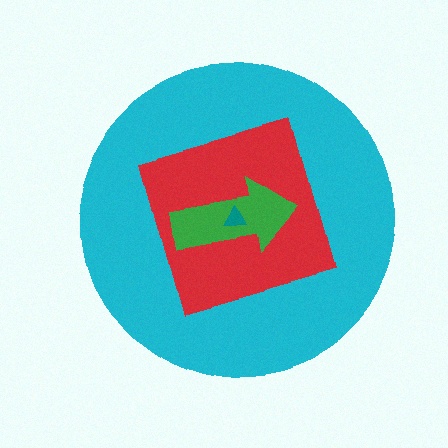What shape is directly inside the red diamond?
The green arrow.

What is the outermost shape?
The cyan circle.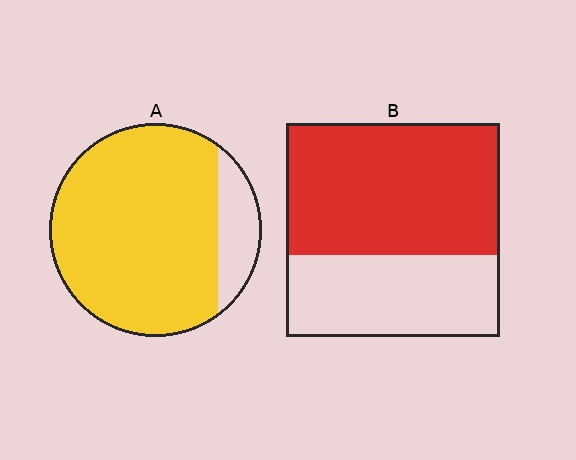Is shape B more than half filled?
Yes.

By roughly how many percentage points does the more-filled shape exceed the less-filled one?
By roughly 25 percentage points (A over B).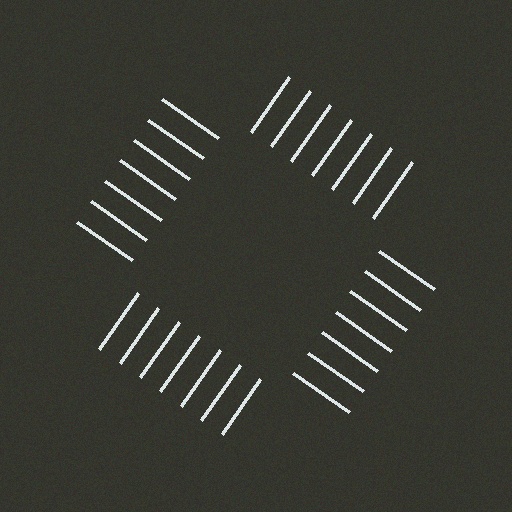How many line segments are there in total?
28 — 7 along each of the 4 edges.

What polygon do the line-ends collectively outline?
An illusory square — the line segments terminate on its edges but no continuous stroke is drawn.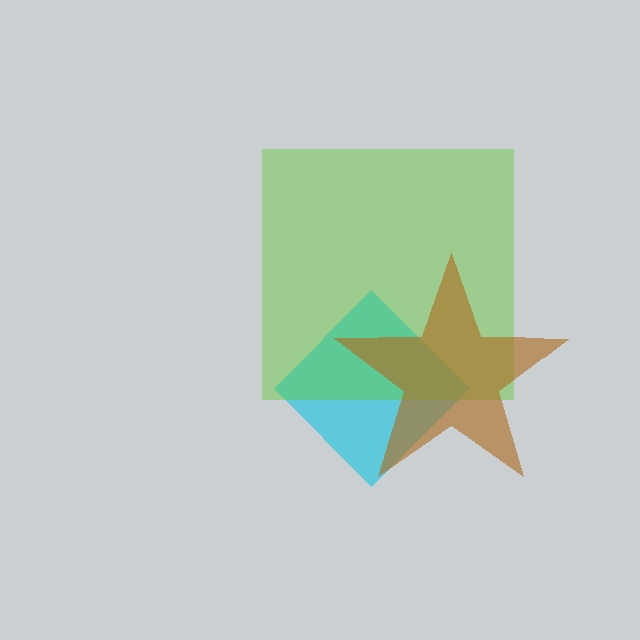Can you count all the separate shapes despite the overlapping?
Yes, there are 3 separate shapes.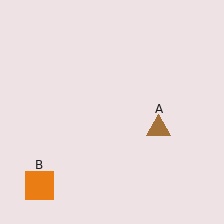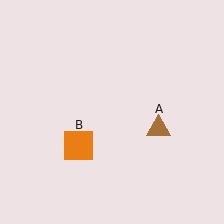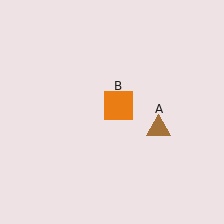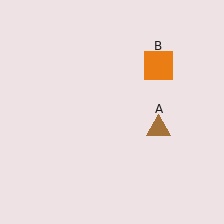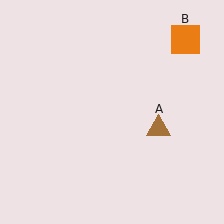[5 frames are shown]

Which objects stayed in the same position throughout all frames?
Brown triangle (object A) remained stationary.